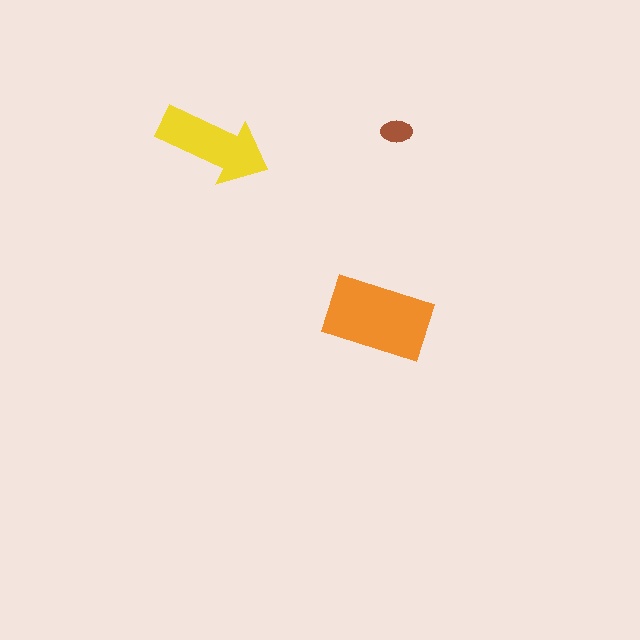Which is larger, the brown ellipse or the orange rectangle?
The orange rectangle.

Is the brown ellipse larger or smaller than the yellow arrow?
Smaller.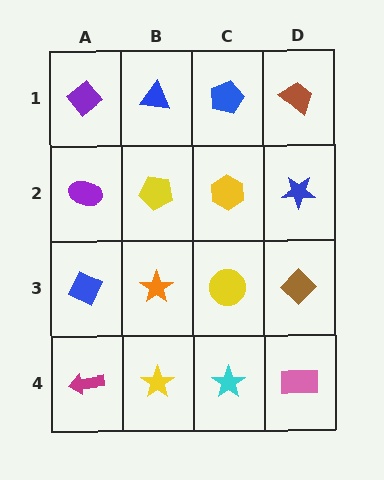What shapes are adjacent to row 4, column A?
A blue diamond (row 3, column A), a yellow star (row 4, column B).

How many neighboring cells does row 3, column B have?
4.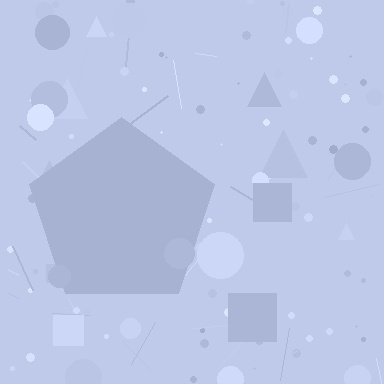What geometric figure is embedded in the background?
A pentagon is embedded in the background.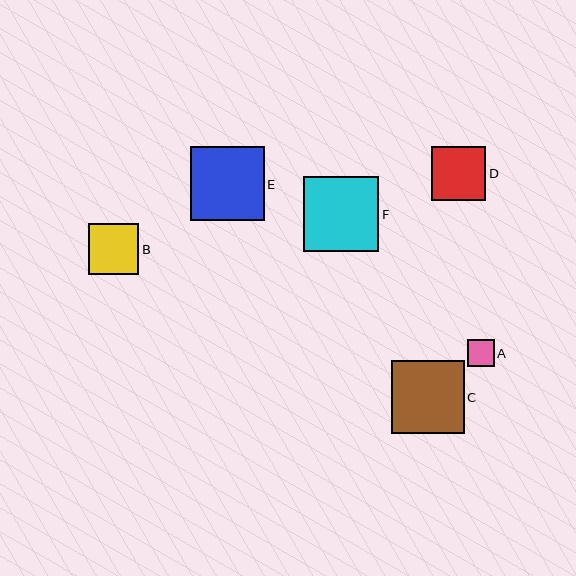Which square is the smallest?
Square A is the smallest with a size of approximately 27 pixels.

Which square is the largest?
Square F is the largest with a size of approximately 76 pixels.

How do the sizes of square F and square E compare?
Square F and square E are approximately the same size.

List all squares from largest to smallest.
From largest to smallest: F, E, C, D, B, A.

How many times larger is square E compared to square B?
Square E is approximately 1.5 times the size of square B.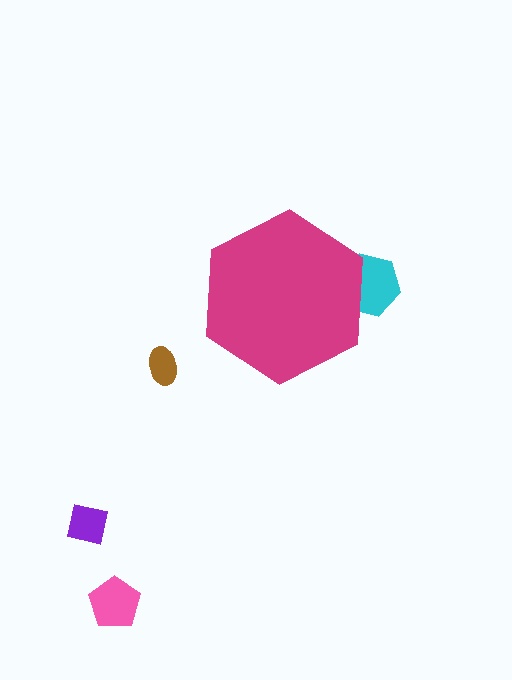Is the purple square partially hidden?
No, the purple square is fully visible.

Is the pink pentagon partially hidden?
No, the pink pentagon is fully visible.